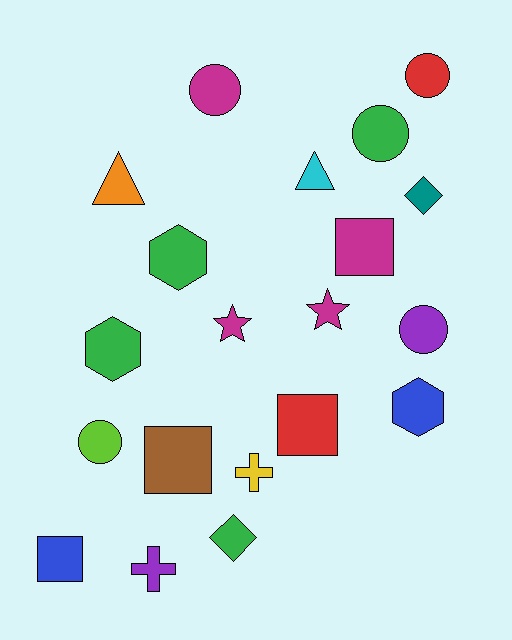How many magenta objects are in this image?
There are 4 magenta objects.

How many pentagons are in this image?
There are no pentagons.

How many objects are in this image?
There are 20 objects.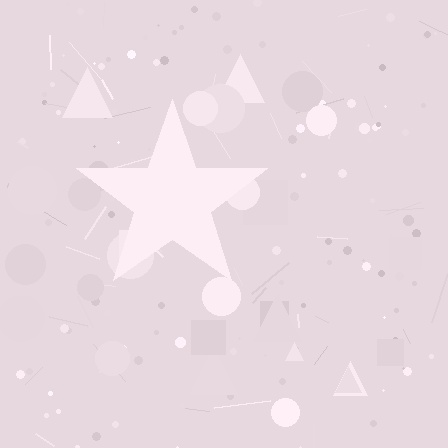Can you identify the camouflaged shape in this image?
The camouflaged shape is a star.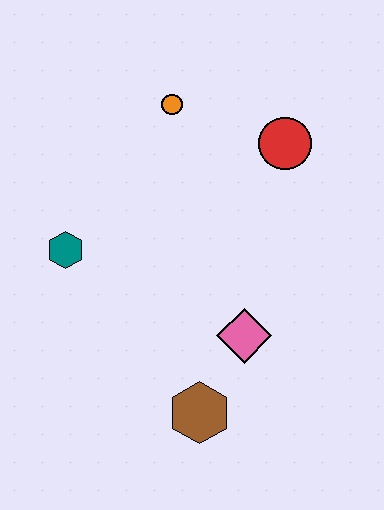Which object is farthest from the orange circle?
The brown hexagon is farthest from the orange circle.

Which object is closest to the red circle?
The orange circle is closest to the red circle.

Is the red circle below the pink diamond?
No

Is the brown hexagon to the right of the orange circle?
Yes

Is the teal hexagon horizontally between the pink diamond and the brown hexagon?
No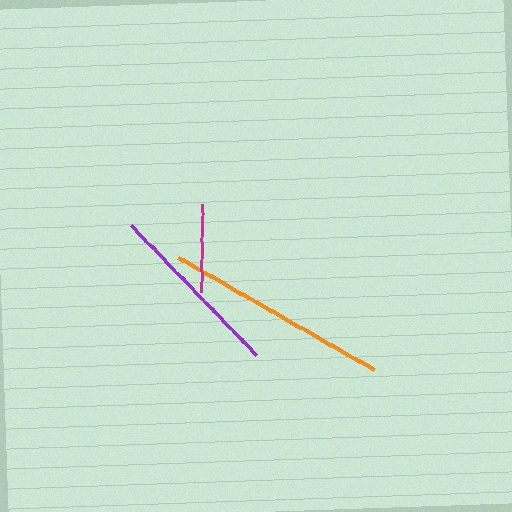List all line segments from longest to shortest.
From longest to shortest: orange, purple, magenta.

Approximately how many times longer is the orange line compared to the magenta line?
The orange line is approximately 2.6 times the length of the magenta line.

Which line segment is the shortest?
The magenta line is the shortest at approximately 88 pixels.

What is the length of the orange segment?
The orange segment is approximately 226 pixels long.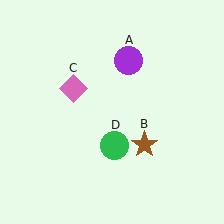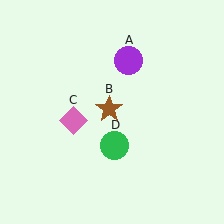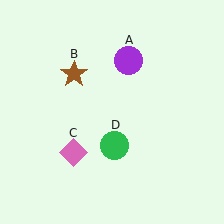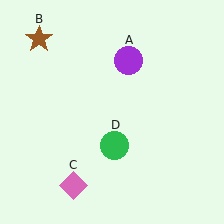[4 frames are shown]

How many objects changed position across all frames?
2 objects changed position: brown star (object B), pink diamond (object C).